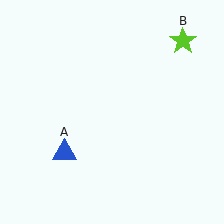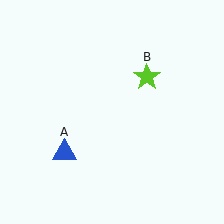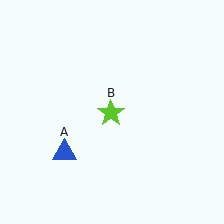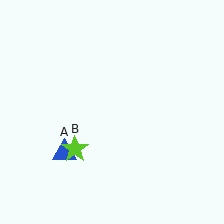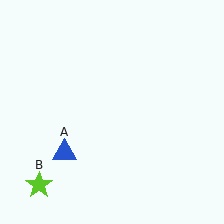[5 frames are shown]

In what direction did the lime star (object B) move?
The lime star (object B) moved down and to the left.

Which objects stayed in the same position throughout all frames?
Blue triangle (object A) remained stationary.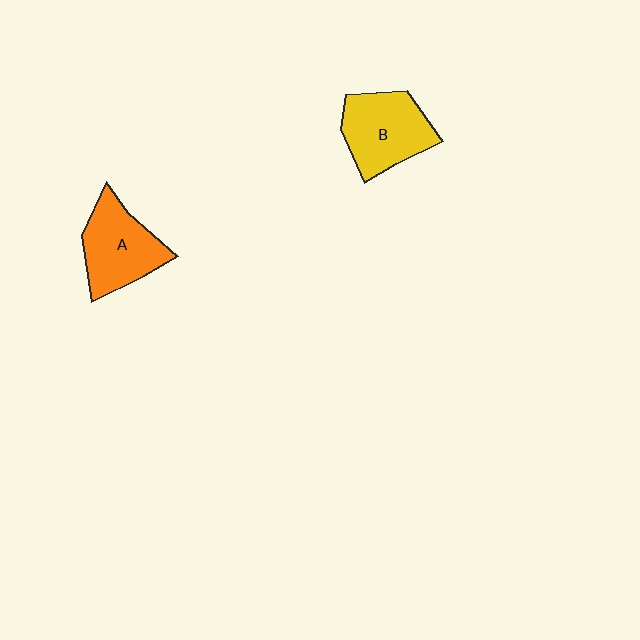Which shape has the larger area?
Shape B (yellow).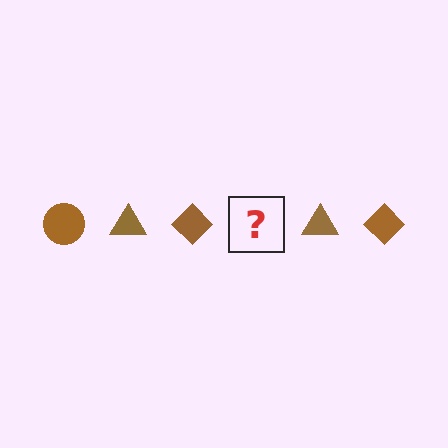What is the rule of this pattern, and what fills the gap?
The rule is that the pattern cycles through circle, triangle, diamond shapes in brown. The gap should be filled with a brown circle.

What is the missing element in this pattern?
The missing element is a brown circle.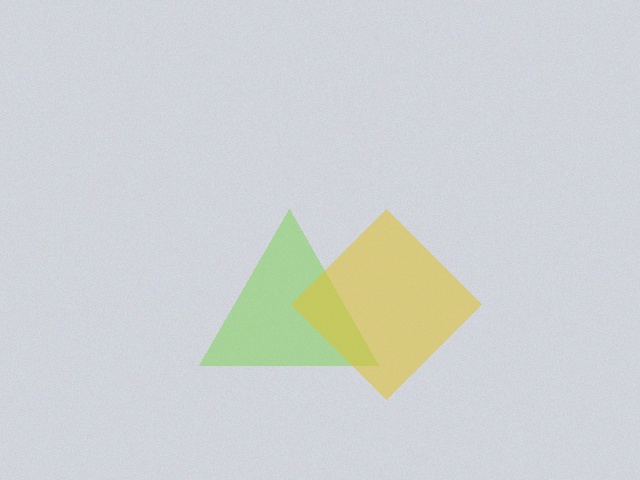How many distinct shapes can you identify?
There are 2 distinct shapes: a lime triangle, a yellow diamond.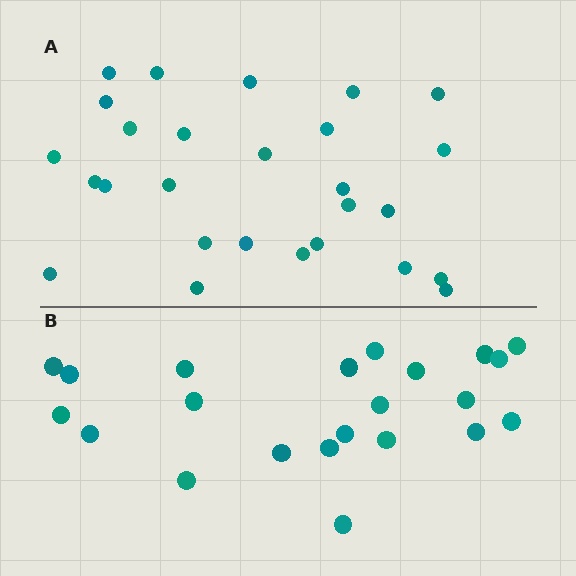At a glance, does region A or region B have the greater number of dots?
Region A (the top region) has more dots.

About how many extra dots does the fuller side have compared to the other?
Region A has about 5 more dots than region B.